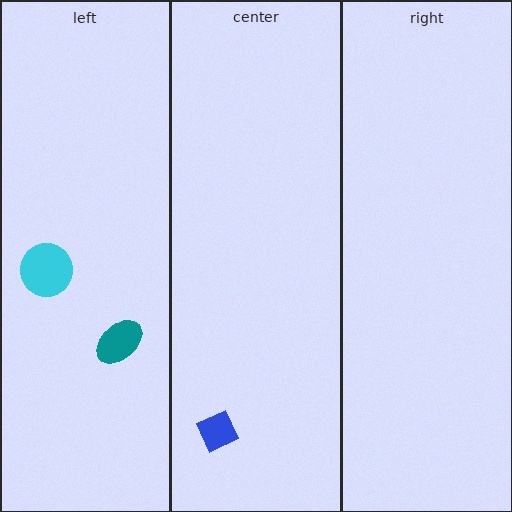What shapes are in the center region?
The blue diamond.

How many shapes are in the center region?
1.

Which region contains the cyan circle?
The left region.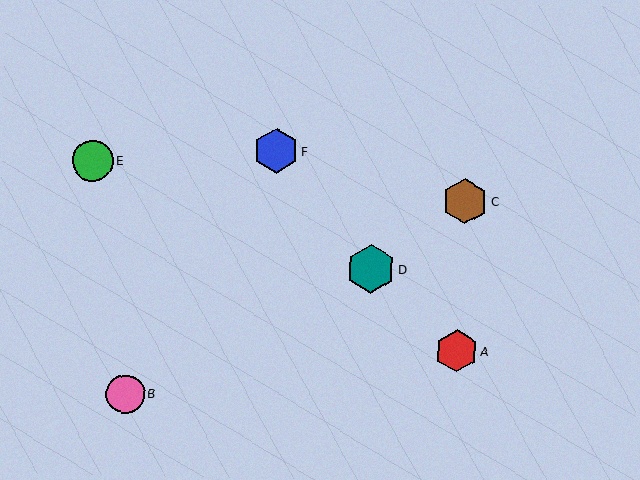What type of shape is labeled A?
Shape A is a red hexagon.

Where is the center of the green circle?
The center of the green circle is at (93, 161).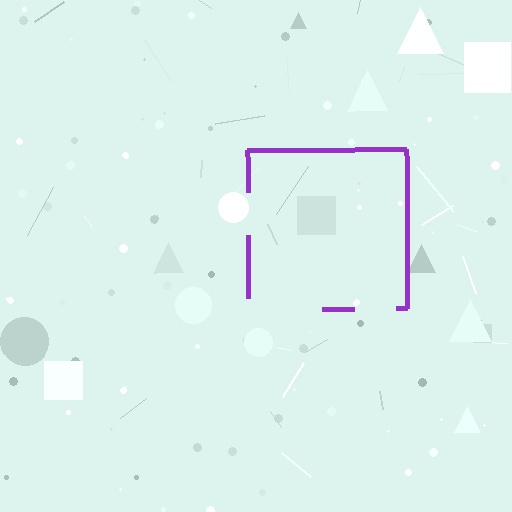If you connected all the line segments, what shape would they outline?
They would outline a square.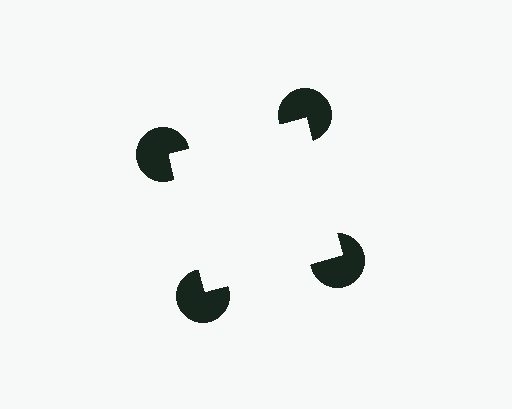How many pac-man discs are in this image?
There are 4 — one at each vertex of the illusory square.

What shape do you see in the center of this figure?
An illusory square — its edges are inferred from the aligned wedge cuts in the pac-man discs, not physically drawn.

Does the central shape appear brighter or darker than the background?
It typically appears slightly brighter than the background, even though no actual brightness change is drawn.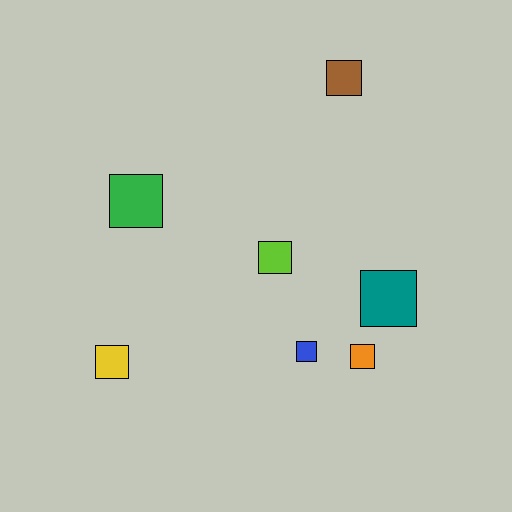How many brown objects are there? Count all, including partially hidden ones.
There is 1 brown object.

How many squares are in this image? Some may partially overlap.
There are 7 squares.